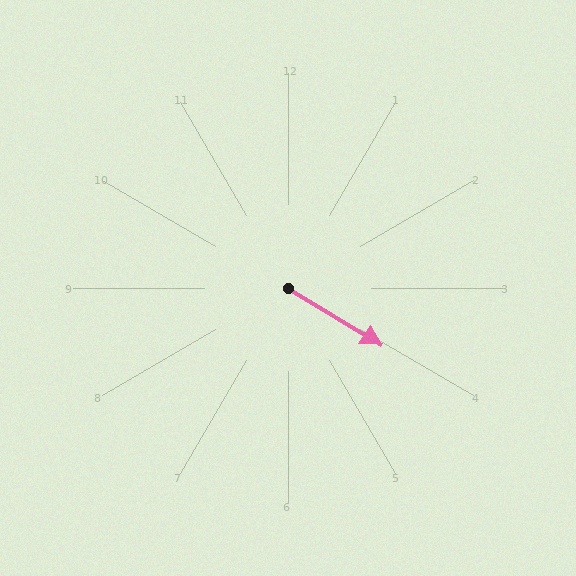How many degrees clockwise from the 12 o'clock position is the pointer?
Approximately 121 degrees.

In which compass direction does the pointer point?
Southeast.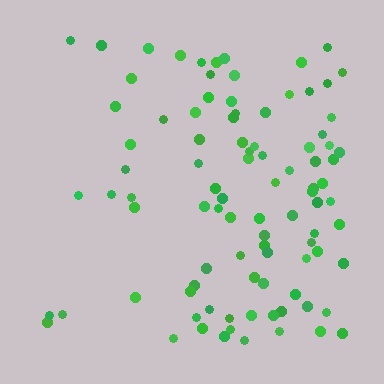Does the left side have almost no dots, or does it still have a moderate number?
Still a moderate number, just noticeably fewer than the right.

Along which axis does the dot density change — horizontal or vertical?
Horizontal.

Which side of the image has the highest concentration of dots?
The right.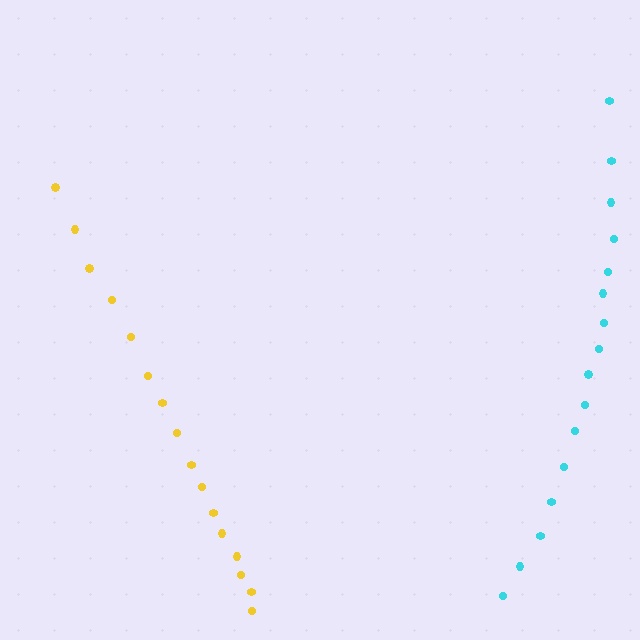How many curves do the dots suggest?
There are 2 distinct paths.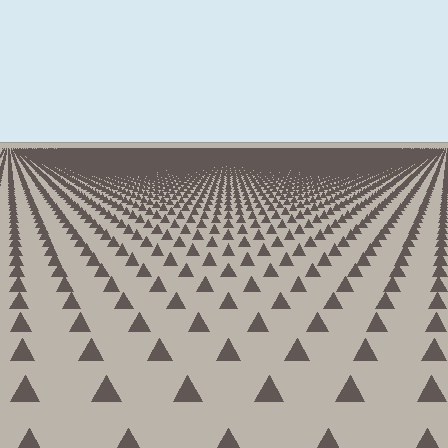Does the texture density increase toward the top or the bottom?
Density increases toward the top.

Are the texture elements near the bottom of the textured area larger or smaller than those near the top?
Larger. Near the bottom, elements are closer to the viewer and appear at a bigger on-screen size.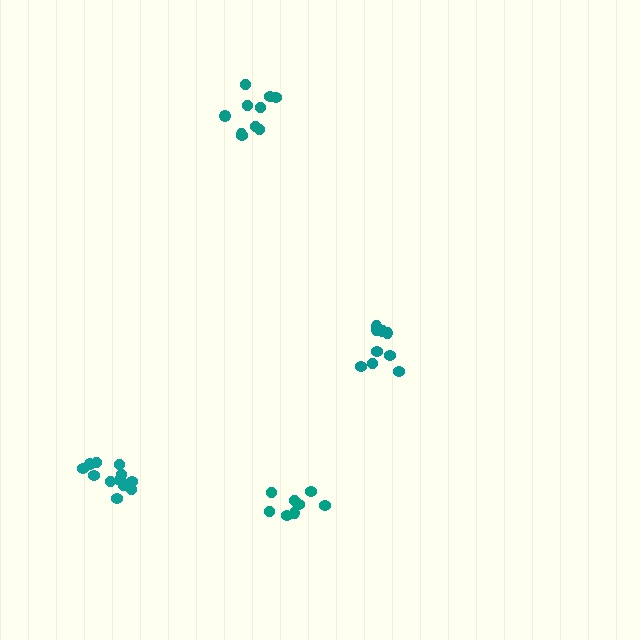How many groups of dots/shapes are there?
There are 4 groups.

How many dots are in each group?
Group 1: 10 dots, Group 2: 12 dots, Group 3: 8 dots, Group 4: 9 dots (39 total).